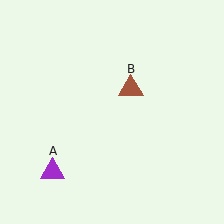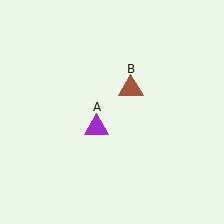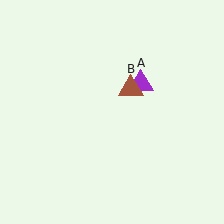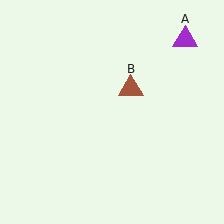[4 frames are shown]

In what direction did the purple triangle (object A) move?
The purple triangle (object A) moved up and to the right.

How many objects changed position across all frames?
1 object changed position: purple triangle (object A).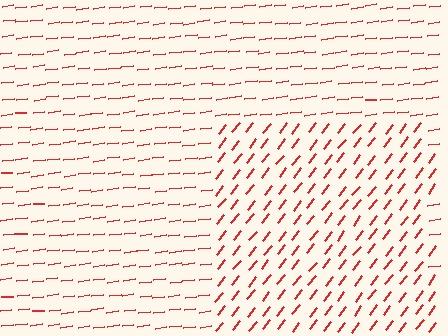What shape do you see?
I see a rectangle.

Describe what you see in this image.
The image is filled with small red line segments. A rectangle region in the image has lines oriented differently from the surrounding lines, creating a visible texture boundary.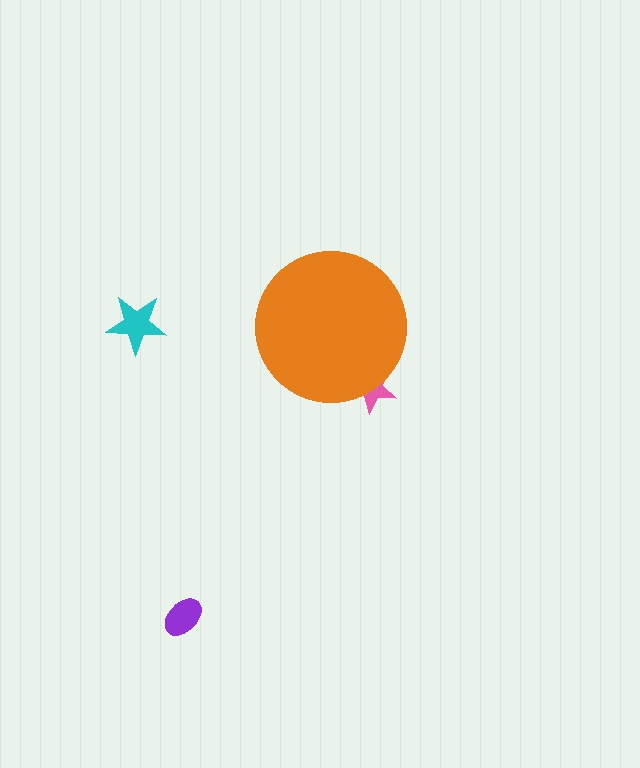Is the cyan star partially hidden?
No, the cyan star is fully visible.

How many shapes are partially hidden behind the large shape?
1 shape is partially hidden.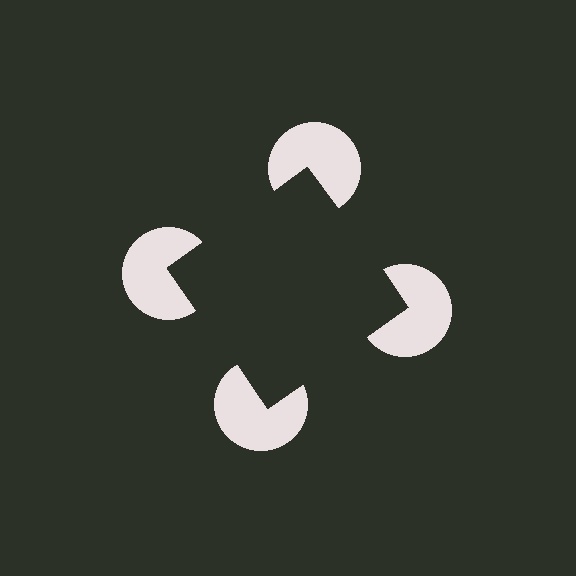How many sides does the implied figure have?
4 sides.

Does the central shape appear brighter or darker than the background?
It typically appears slightly darker than the background, even though no actual brightness change is drawn.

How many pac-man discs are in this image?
There are 4 — one at each vertex of the illusory square.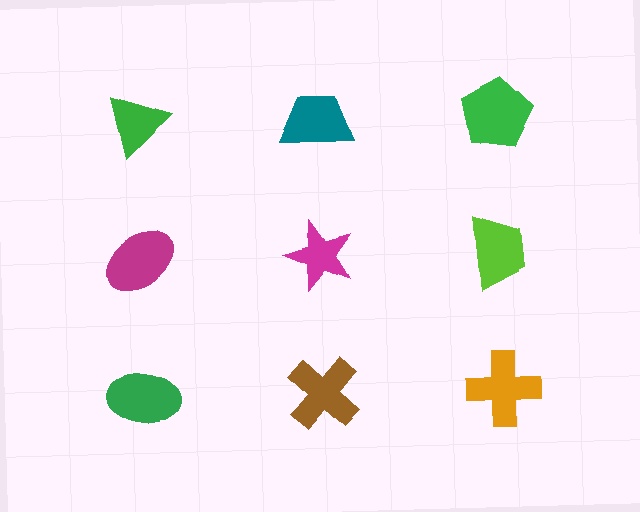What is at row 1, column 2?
A teal trapezoid.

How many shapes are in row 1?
3 shapes.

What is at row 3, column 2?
A brown cross.